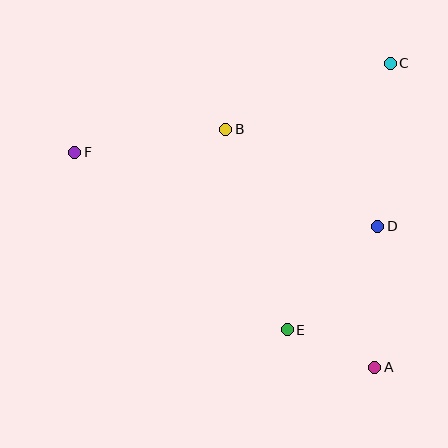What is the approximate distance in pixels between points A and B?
The distance between A and B is approximately 281 pixels.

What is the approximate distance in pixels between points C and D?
The distance between C and D is approximately 163 pixels.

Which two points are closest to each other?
Points A and E are closest to each other.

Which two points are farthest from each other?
Points A and F are farthest from each other.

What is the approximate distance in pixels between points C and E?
The distance between C and E is approximately 286 pixels.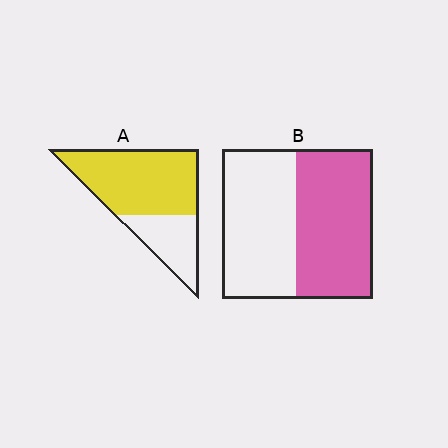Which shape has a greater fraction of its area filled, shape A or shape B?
Shape A.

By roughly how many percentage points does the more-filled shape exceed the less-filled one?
By roughly 20 percentage points (A over B).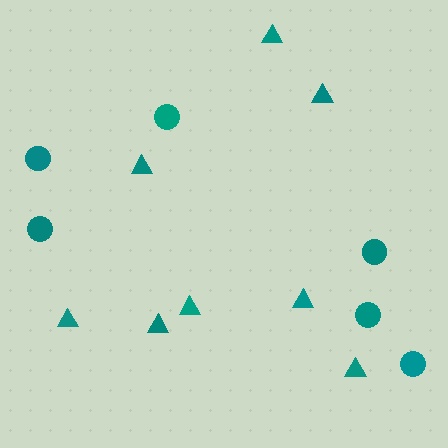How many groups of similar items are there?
There are 2 groups: one group of circles (6) and one group of triangles (8).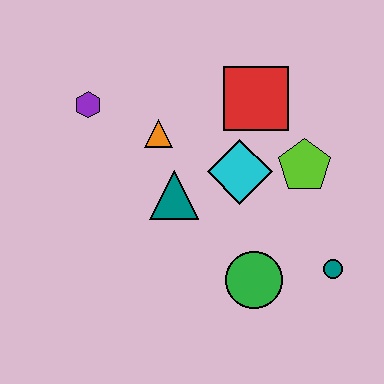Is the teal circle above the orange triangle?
No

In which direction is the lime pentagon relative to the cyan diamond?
The lime pentagon is to the right of the cyan diamond.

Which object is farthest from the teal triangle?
The teal circle is farthest from the teal triangle.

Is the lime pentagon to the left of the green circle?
No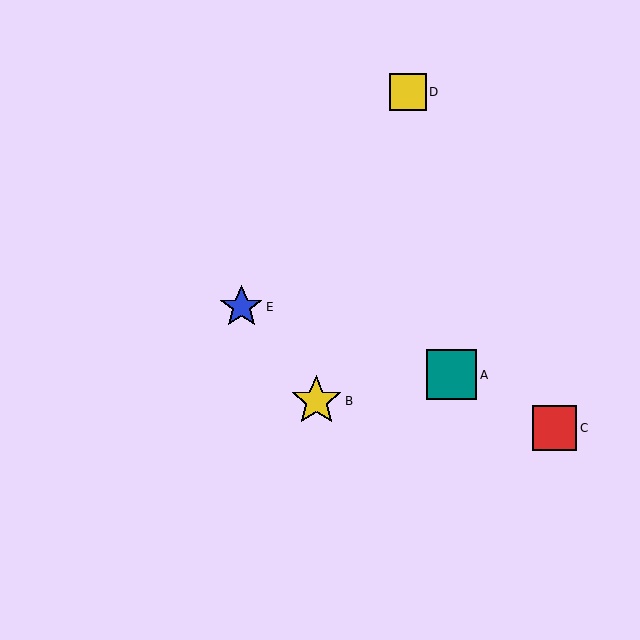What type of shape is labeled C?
Shape C is a red square.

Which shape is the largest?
The yellow star (labeled B) is the largest.